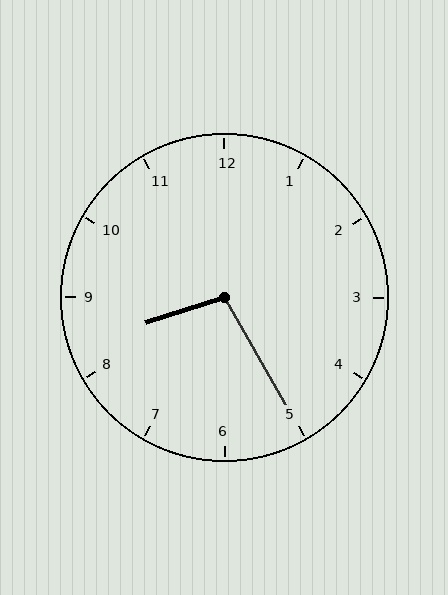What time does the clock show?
8:25.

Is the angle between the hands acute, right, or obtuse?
It is obtuse.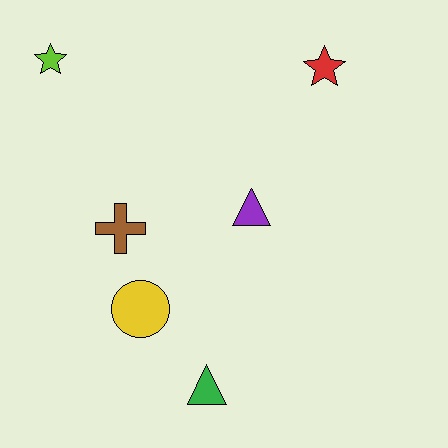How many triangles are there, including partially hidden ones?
There are 2 triangles.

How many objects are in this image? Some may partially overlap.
There are 6 objects.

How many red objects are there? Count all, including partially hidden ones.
There is 1 red object.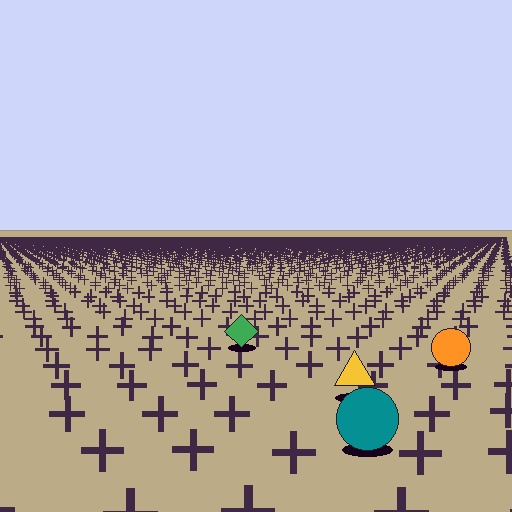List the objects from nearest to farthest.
From nearest to farthest: the teal circle, the yellow triangle, the orange circle, the green diamond.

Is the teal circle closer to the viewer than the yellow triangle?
Yes. The teal circle is closer — you can tell from the texture gradient: the ground texture is coarser near it.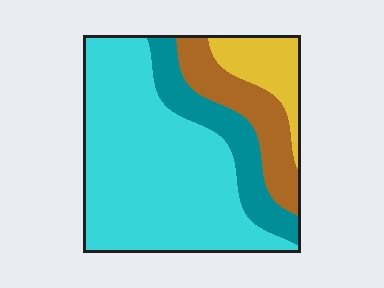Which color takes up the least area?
Yellow, at roughly 10%.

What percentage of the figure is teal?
Teal covers around 15% of the figure.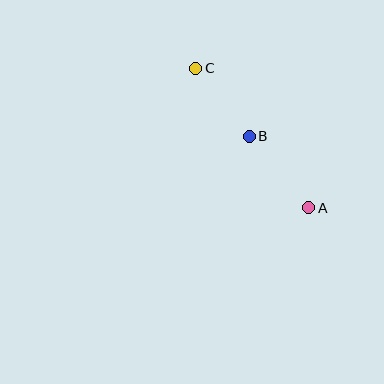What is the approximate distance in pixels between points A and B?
The distance between A and B is approximately 93 pixels.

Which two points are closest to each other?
Points B and C are closest to each other.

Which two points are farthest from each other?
Points A and C are farthest from each other.